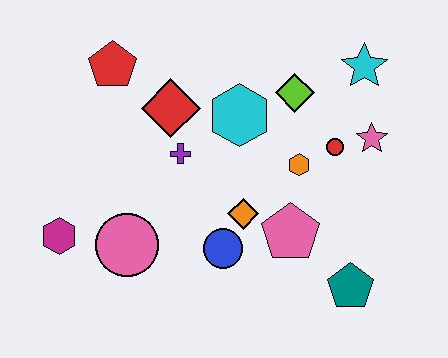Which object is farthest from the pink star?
The magenta hexagon is farthest from the pink star.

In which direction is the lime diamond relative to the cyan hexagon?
The lime diamond is to the right of the cyan hexagon.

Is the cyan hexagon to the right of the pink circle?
Yes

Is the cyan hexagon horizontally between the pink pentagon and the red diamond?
Yes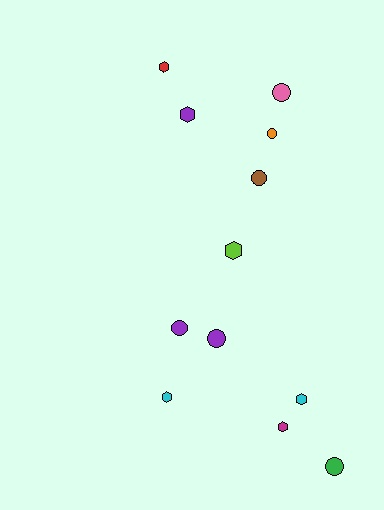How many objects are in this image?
There are 12 objects.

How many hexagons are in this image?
There are 6 hexagons.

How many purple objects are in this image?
There are 3 purple objects.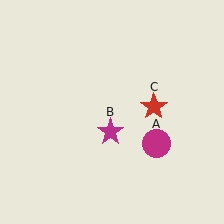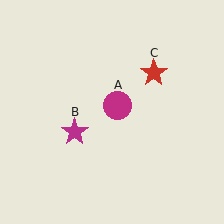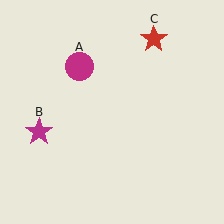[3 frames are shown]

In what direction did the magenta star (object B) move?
The magenta star (object B) moved left.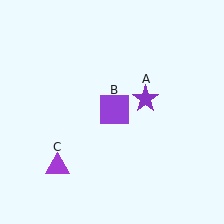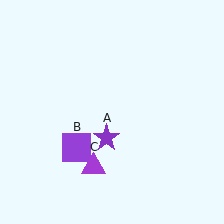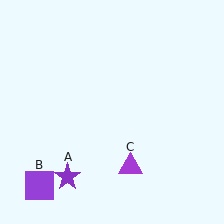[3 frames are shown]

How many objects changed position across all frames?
3 objects changed position: purple star (object A), purple square (object B), purple triangle (object C).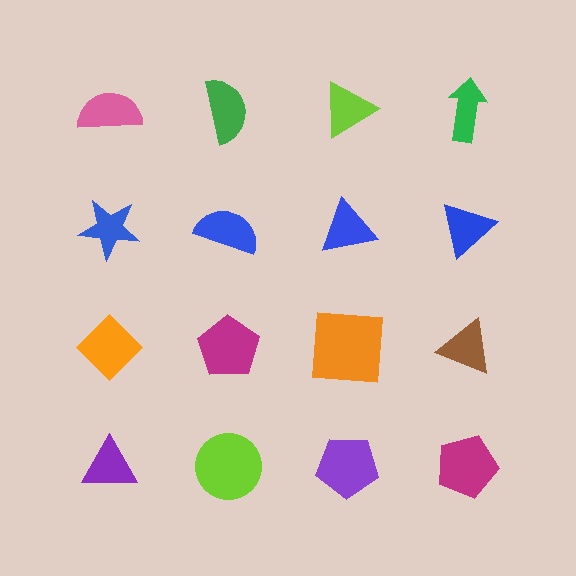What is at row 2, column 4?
A blue triangle.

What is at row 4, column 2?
A lime circle.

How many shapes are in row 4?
4 shapes.